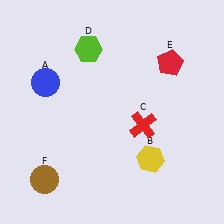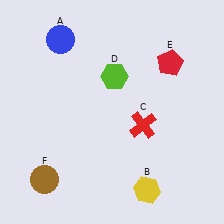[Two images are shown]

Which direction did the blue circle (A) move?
The blue circle (A) moved up.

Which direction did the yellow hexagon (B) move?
The yellow hexagon (B) moved down.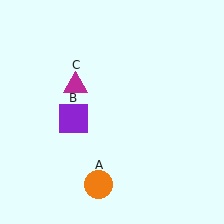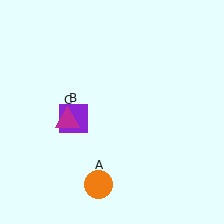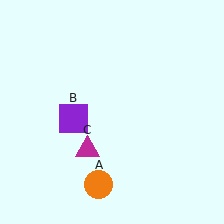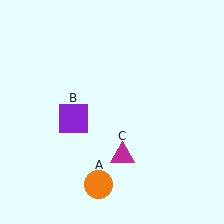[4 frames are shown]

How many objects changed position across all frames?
1 object changed position: magenta triangle (object C).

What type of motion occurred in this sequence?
The magenta triangle (object C) rotated counterclockwise around the center of the scene.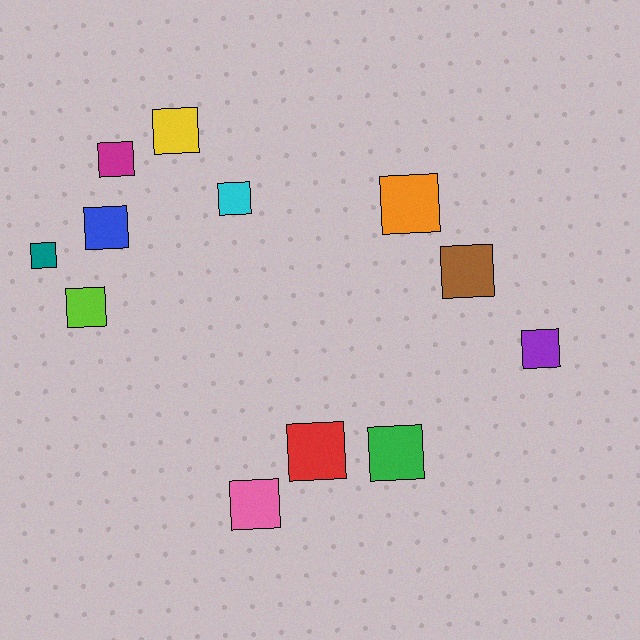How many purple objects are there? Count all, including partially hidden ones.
There is 1 purple object.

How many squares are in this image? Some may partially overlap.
There are 12 squares.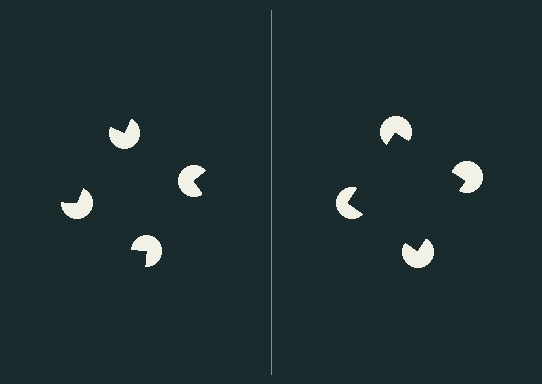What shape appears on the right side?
An illusory square.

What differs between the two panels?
The pac-man discs are positioned identically on both sides; only the wedge orientations differ. On the right they align to a square; on the left they are misaligned.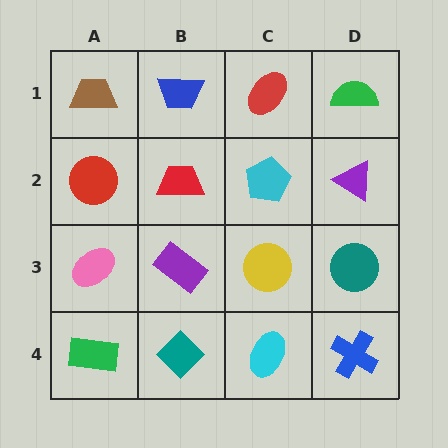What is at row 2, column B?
A red trapezoid.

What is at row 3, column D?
A teal circle.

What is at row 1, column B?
A blue trapezoid.